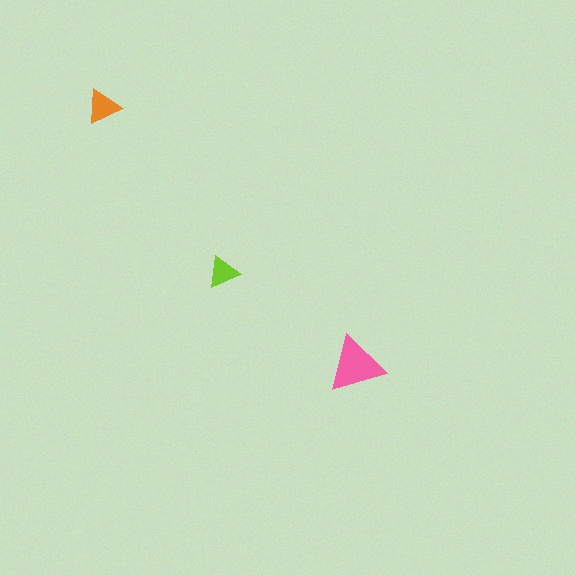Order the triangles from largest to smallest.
the pink one, the orange one, the lime one.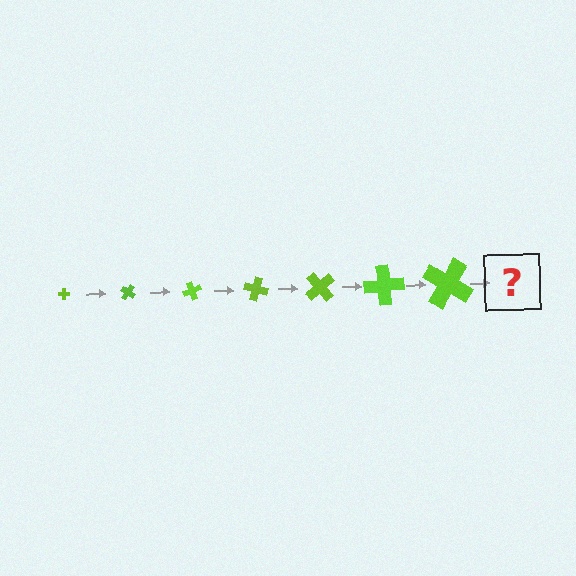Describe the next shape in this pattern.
It should be a cross, larger than the previous one and rotated 245 degrees from the start.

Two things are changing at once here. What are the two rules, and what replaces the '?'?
The two rules are that the cross grows larger each step and it rotates 35 degrees each step. The '?' should be a cross, larger than the previous one and rotated 245 degrees from the start.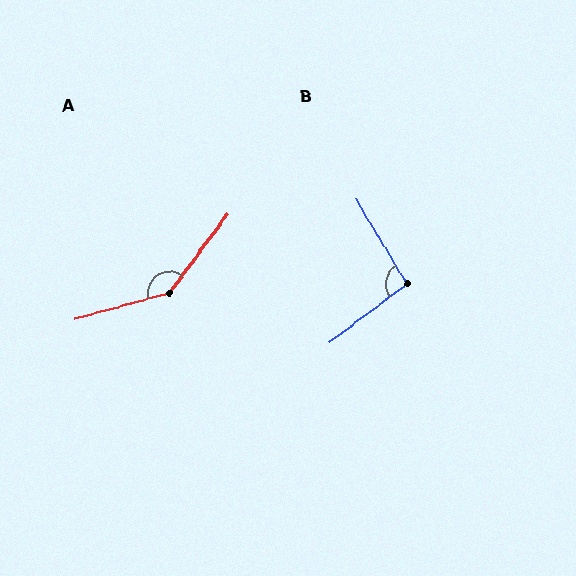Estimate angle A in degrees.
Approximately 142 degrees.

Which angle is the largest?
A, at approximately 142 degrees.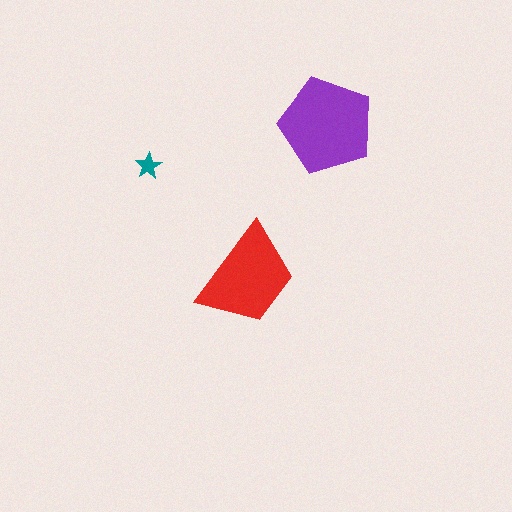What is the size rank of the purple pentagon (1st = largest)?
1st.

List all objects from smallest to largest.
The teal star, the red trapezoid, the purple pentagon.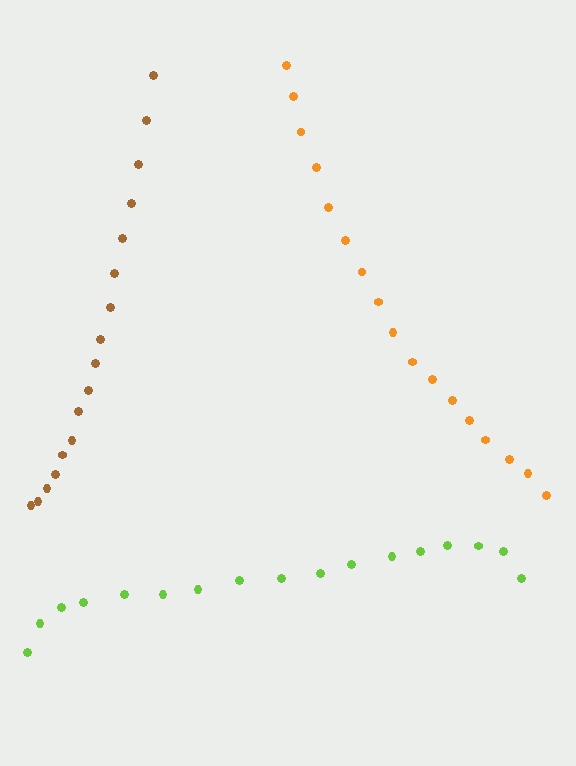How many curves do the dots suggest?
There are 3 distinct paths.